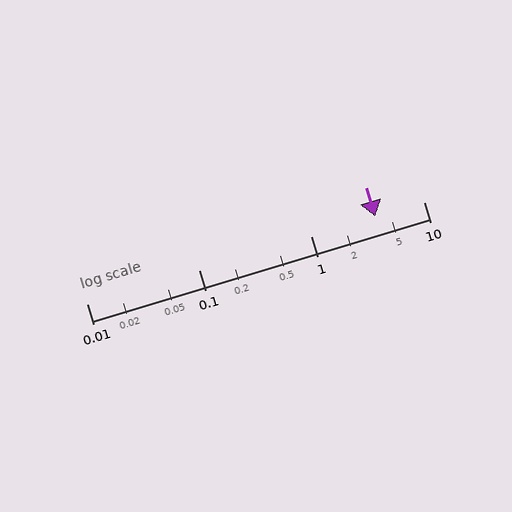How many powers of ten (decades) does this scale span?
The scale spans 3 decades, from 0.01 to 10.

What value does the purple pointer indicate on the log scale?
The pointer indicates approximately 3.7.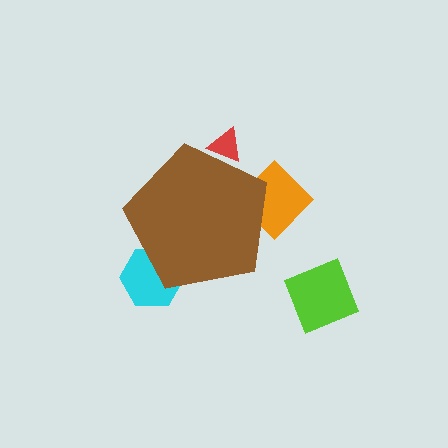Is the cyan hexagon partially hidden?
Yes, the cyan hexagon is partially hidden behind the brown pentagon.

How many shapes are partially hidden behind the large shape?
3 shapes are partially hidden.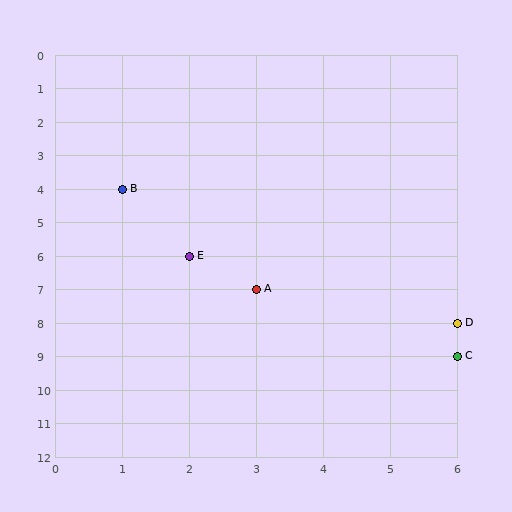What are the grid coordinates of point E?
Point E is at grid coordinates (2, 6).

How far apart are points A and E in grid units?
Points A and E are 1 column and 1 row apart (about 1.4 grid units diagonally).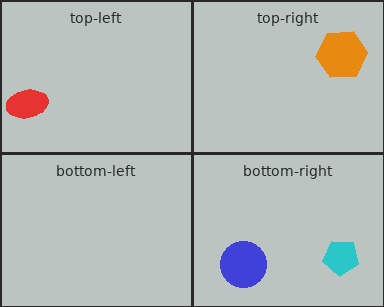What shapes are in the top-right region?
The orange hexagon.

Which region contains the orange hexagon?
The top-right region.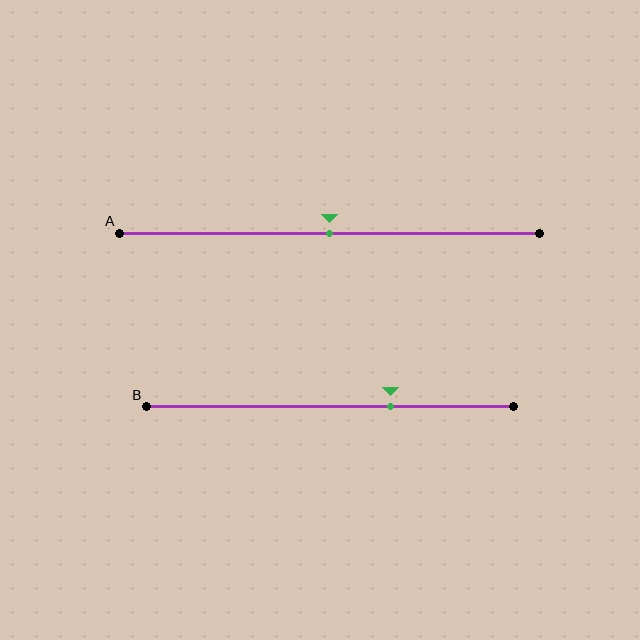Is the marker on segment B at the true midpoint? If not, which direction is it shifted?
No, the marker on segment B is shifted to the right by about 17% of the segment length.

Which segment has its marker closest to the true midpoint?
Segment A has its marker closest to the true midpoint.